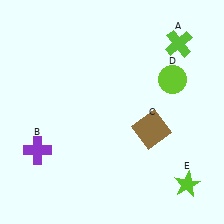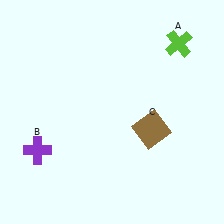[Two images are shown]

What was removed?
The lime star (E), the lime circle (D) were removed in Image 2.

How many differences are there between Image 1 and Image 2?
There are 2 differences between the two images.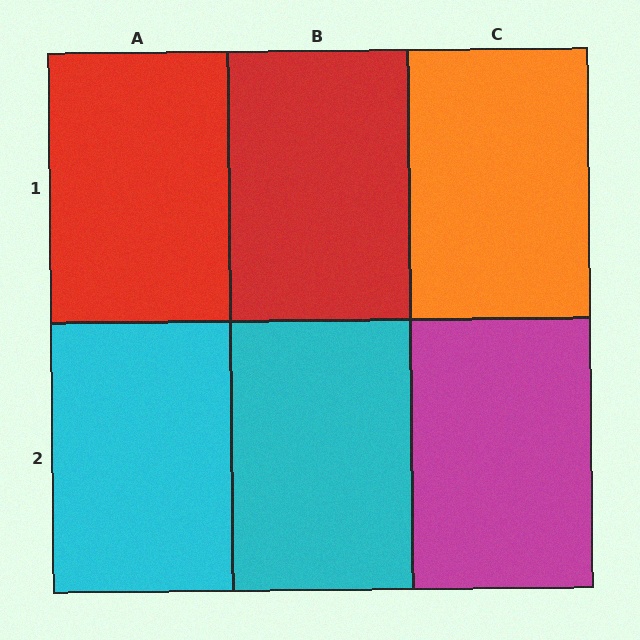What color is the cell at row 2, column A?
Cyan.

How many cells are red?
2 cells are red.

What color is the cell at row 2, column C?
Magenta.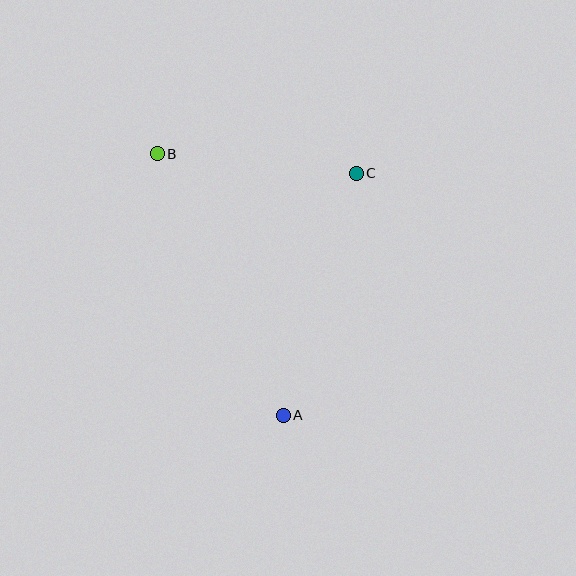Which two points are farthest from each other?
Points A and B are farthest from each other.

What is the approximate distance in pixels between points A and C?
The distance between A and C is approximately 253 pixels.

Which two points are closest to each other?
Points B and C are closest to each other.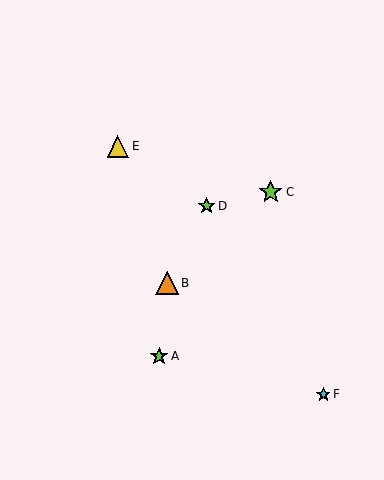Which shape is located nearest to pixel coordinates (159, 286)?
The orange triangle (labeled B) at (167, 283) is nearest to that location.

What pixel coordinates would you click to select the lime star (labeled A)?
Click at (159, 356) to select the lime star A.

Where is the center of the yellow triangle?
The center of the yellow triangle is at (118, 146).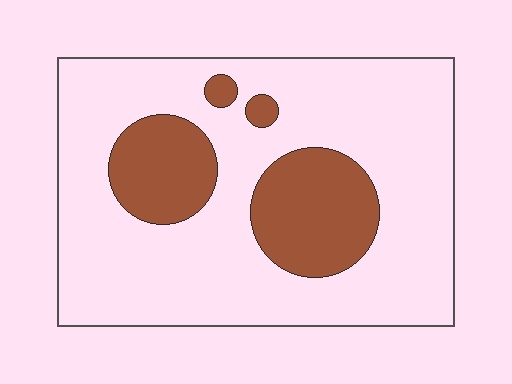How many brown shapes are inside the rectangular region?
4.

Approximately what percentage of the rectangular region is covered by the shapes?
Approximately 25%.